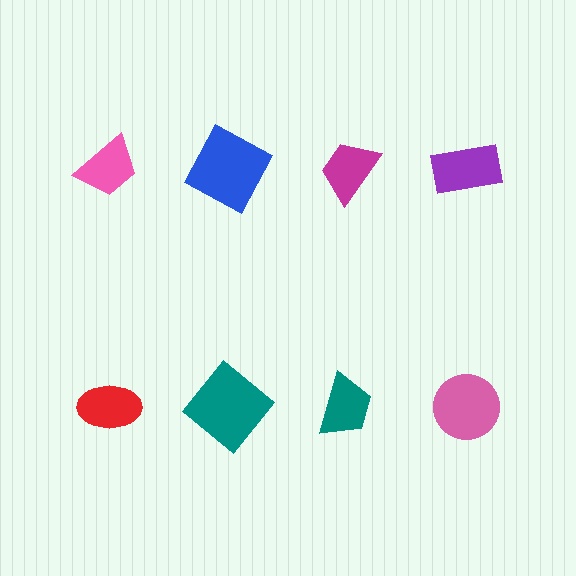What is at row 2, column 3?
A teal trapezoid.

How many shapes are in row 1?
4 shapes.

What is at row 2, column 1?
A red ellipse.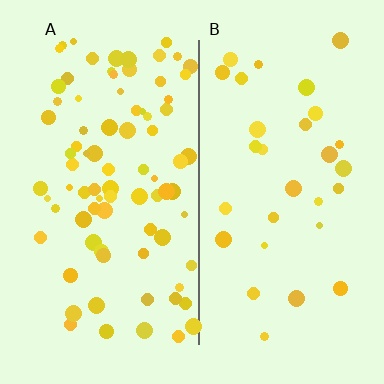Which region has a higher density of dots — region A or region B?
A (the left).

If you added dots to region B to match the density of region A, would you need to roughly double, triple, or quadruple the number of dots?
Approximately triple.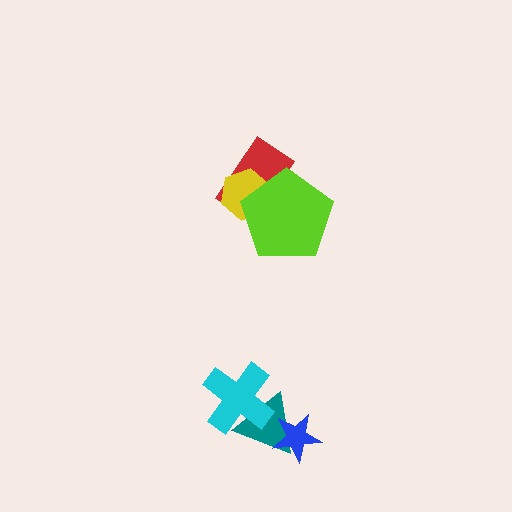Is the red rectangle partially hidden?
Yes, it is partially covered by another shape.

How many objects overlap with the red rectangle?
2 objects overlap with the red rectangle.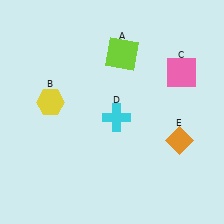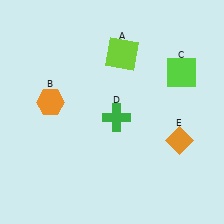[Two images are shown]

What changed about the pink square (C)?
In Image 1, C is pink. In Image 2, it changed to lime.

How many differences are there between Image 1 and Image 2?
There are 3 differences between the two images.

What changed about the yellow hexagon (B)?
In Image 1, B is yellow. In Image 2, it changed to orange.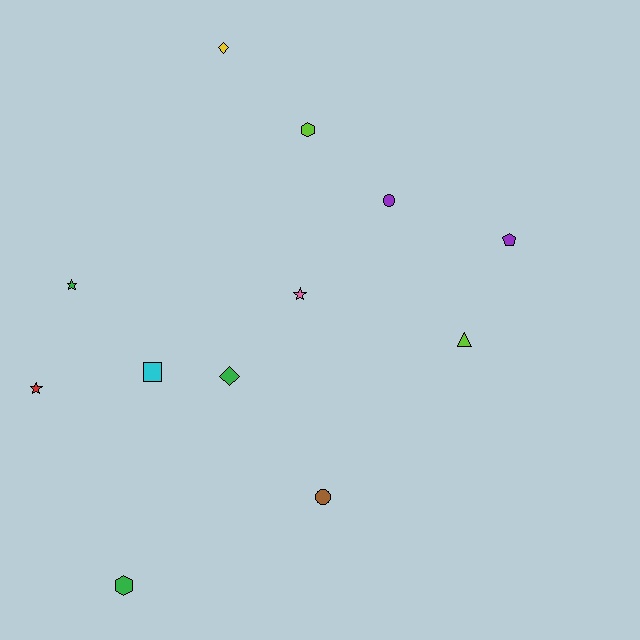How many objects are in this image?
There are 12 objects.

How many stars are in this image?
There are 3 stars.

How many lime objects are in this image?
There are 2 lime objects.